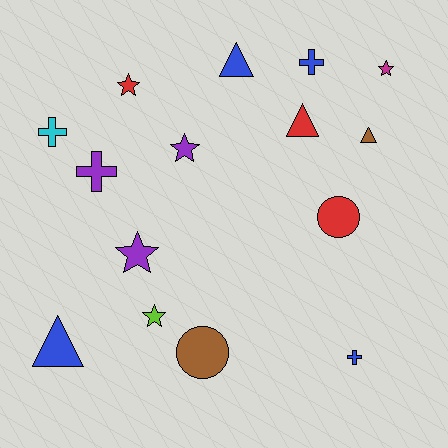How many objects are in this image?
There are 15 objects.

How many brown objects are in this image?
There are 2 brown objects.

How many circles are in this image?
There are 2 circles.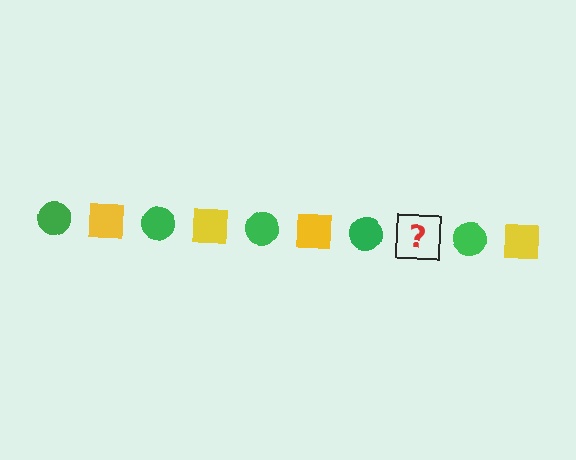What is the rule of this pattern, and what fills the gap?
The rule is that the pattern alternates between green circle and yellow square. The gap should be filled with a yellow square.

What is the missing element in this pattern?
The missing element is a yellow square.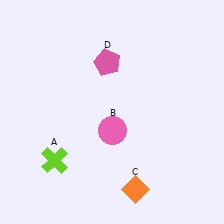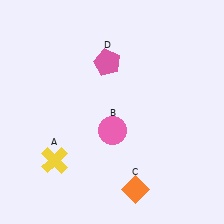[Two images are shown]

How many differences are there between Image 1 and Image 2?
There is 1 difference between the two images.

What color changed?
The cross (A) changed from lime in Image 1 to yellow in Image 2.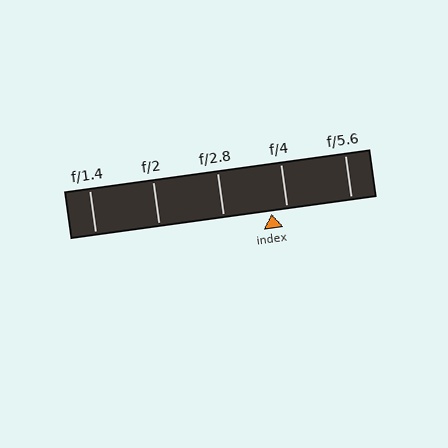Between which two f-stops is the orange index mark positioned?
The index mark is between f/2.8 and f/4.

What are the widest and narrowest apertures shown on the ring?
The widest aperture shown is f/1.4 and the narrowest is f/5.6.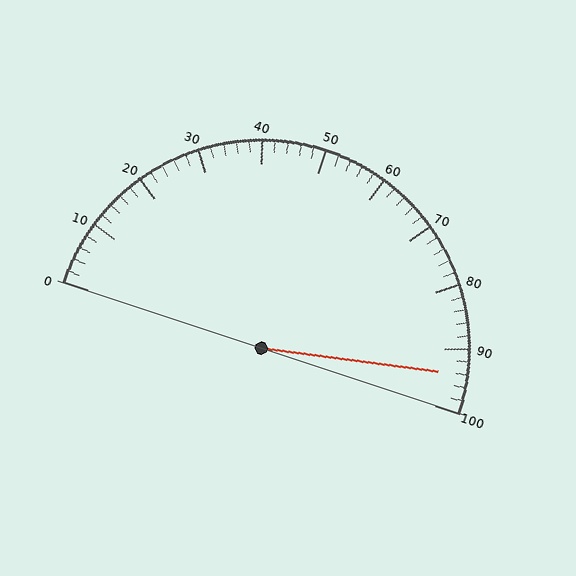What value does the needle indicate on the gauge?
The needle indicates approximately 94.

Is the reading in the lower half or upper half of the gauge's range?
The reading is in the upper half of the range (0 to 100).